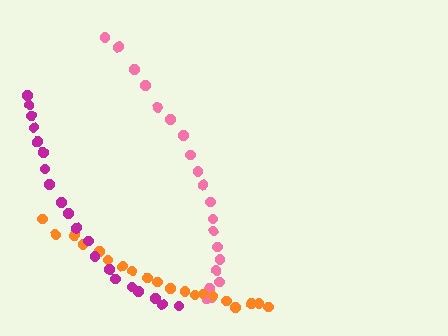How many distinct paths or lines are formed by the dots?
There are 3 distinct paths.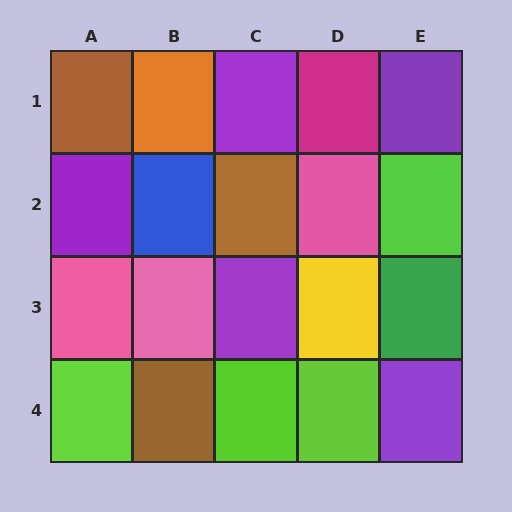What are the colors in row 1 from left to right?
Brown, orange, purple, magenta, purple.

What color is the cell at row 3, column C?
Purple.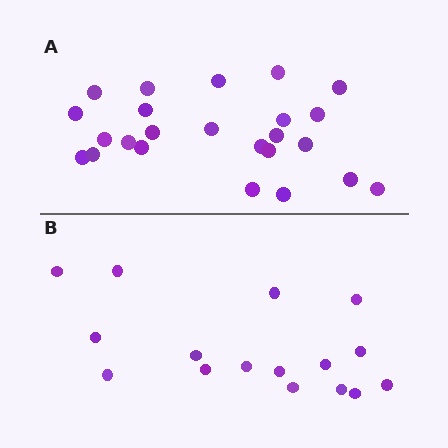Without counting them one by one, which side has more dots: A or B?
Region A (the top region) has more dots.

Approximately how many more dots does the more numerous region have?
Region A has roughly 8 or so more dots than region B.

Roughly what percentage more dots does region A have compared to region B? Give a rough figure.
About 50% more.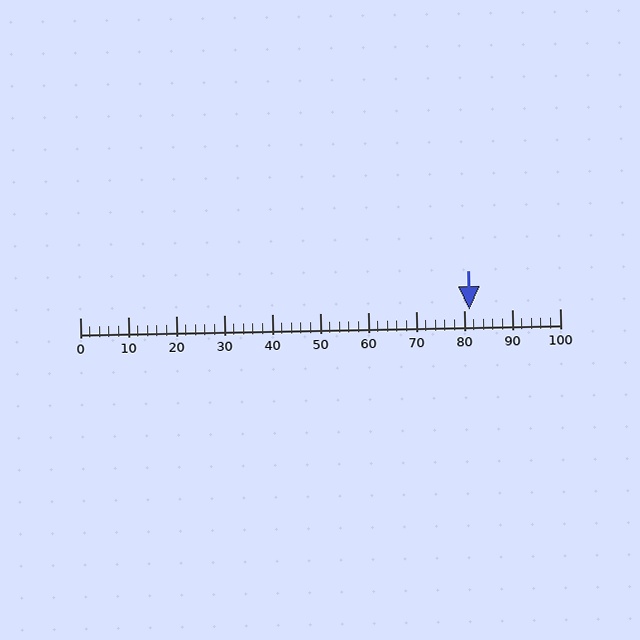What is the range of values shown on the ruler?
The ruler shows values from 0 to 100.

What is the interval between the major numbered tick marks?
The major tick marks are spaced 10 units apart.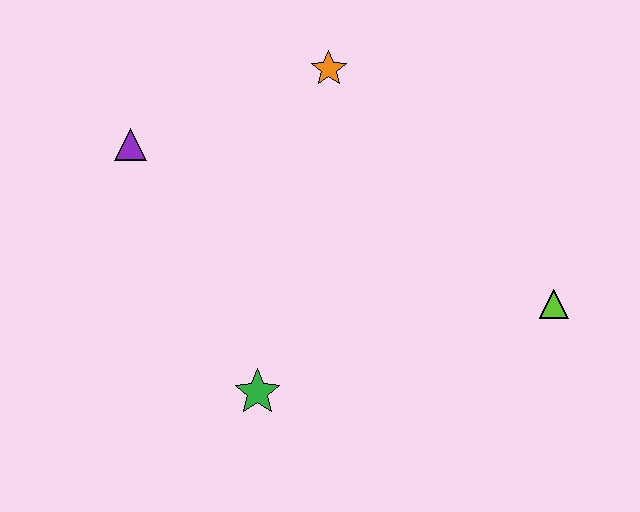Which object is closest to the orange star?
The purple triangle is closest to the orange star.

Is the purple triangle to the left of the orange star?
Yes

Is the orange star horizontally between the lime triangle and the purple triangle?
Yes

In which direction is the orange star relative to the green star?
The orange star is above the green star.